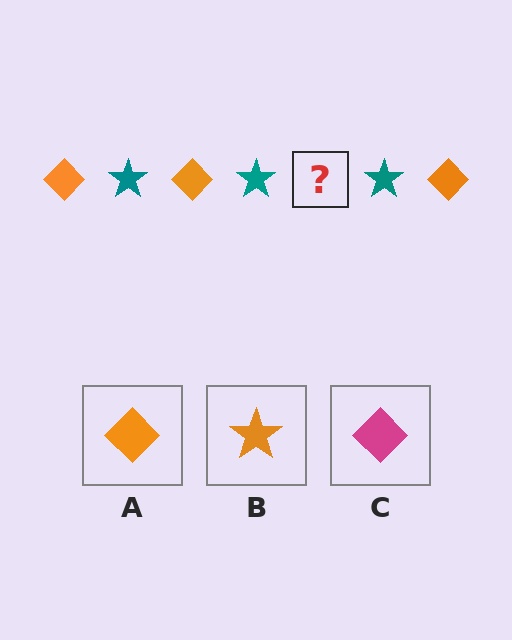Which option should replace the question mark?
Option A.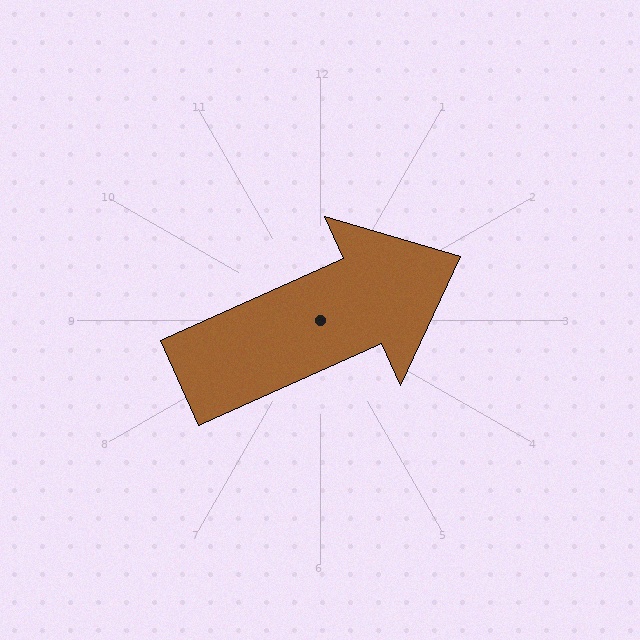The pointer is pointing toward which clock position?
Roughly 2 o'clock.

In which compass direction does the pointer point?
Northeast.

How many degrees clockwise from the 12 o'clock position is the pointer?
Approximately 66 degrees.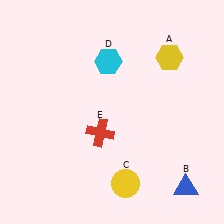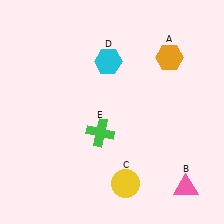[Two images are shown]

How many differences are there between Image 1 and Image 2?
There are 3 differences between the two images.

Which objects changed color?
A changed from yellow to orange. B changed from blue to pink. E changed from red to green.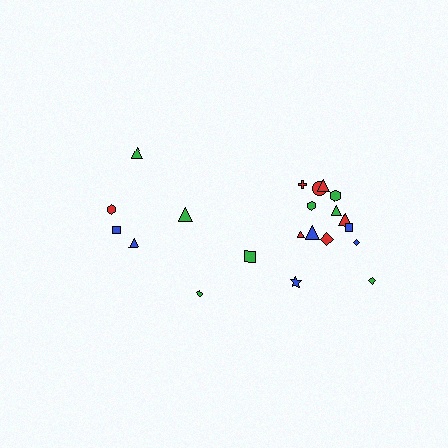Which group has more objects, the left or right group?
The right group.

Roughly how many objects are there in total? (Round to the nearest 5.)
Roughly 20 objects in total.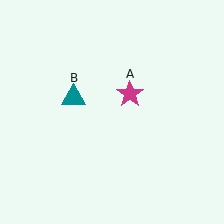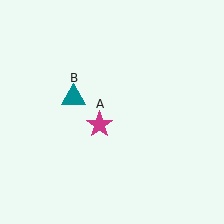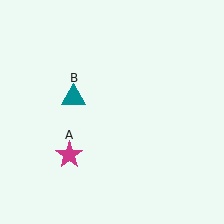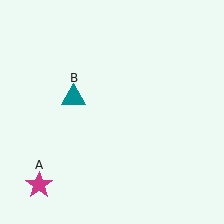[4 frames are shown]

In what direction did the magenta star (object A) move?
The magenta star (object A) moved down and to the left.